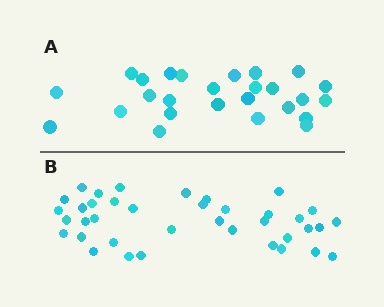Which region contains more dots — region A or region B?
Region B (the bottom region) has more dots.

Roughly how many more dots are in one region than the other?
Region B has roughly 12 or so more dots than region A.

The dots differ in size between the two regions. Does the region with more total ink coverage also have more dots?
No. Region A has more total ink coverage because its dots are larger, but region B actually contains more individual dots. Total area can be misleading — the number of items is what matters here.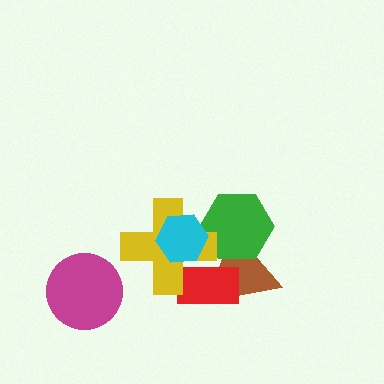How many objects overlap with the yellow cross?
4 objects overlap with the yellow cross.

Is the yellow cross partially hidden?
Yes, it is partially covered by another shape.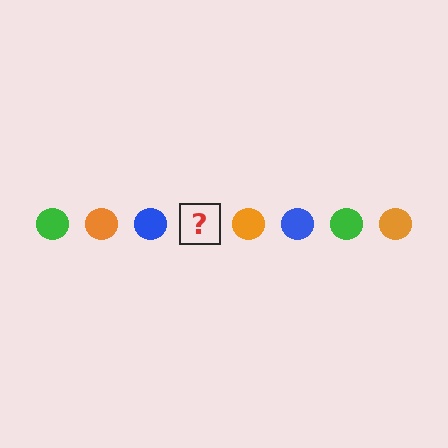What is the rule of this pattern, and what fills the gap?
The rule is that the pattern cycles through green, orange, blue circles. The gap should be filled with a green circle.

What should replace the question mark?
The question mark should be replaced with a green circle.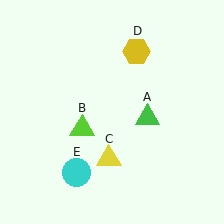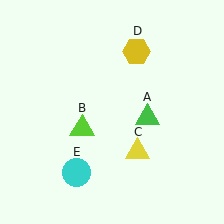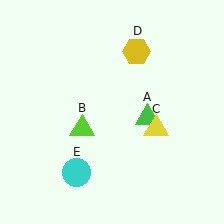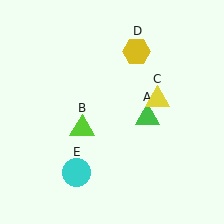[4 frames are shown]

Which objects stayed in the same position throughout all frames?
Green triangle (object A) and lime triangle (object B) and yellow hexagon (object D) and cyan circle (object E) remained stationary.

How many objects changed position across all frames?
1 object changed position: yellow triangle (object C).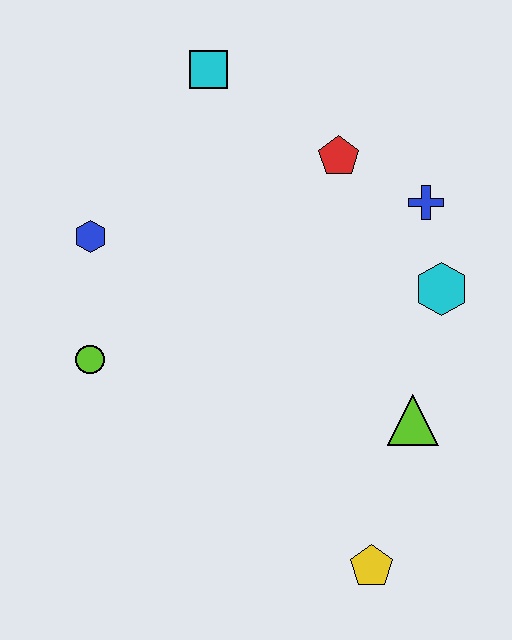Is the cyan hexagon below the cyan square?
Yes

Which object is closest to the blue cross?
The cyan hexagon is closest to the blue cross.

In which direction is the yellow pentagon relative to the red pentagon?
The yellow pentagon is below the red pentagon.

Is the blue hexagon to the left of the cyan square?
Yes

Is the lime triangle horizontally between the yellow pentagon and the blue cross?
Yes